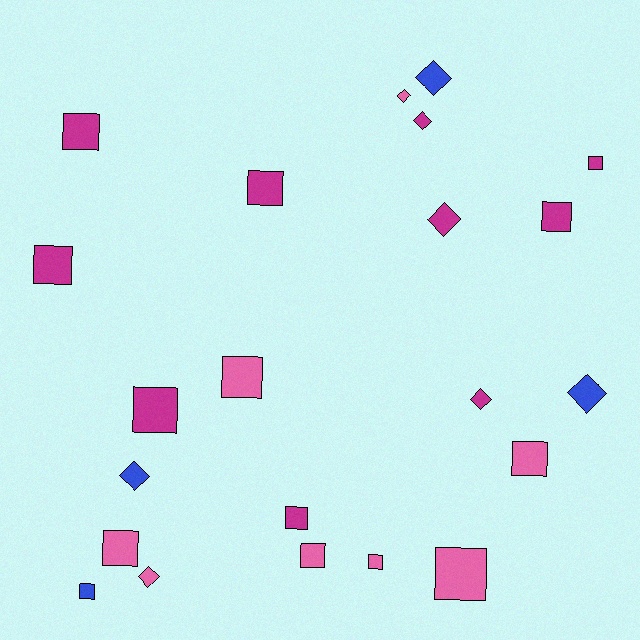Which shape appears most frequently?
Square, with 14 objects.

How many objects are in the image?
There are 22 objects.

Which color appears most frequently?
Magenta, with 10 objects.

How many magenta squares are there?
There are 7 magenta squares.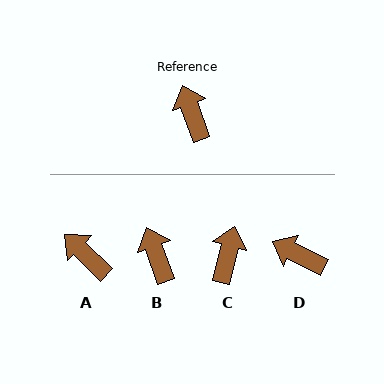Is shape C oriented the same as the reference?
No, it is off by about 33 degrees.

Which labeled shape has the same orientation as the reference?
B.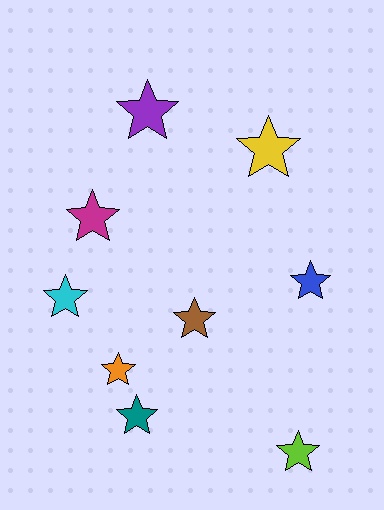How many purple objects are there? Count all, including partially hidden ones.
There is 1 purple object.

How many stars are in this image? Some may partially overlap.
There are 9 stars.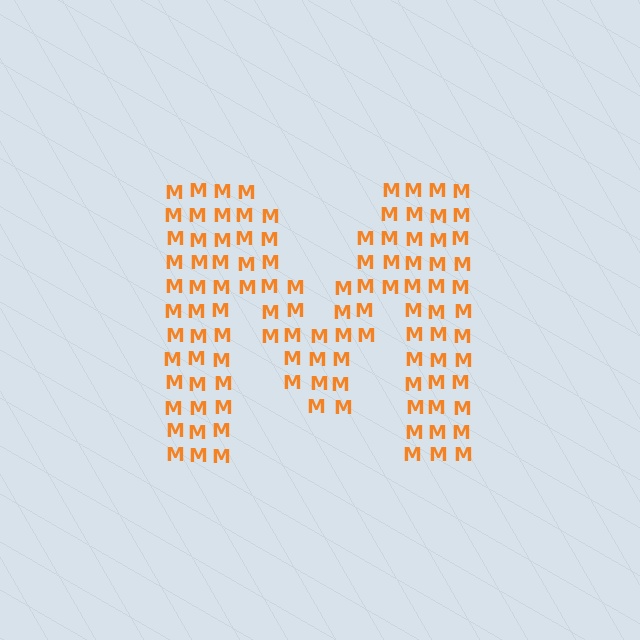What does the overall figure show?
The overall figure shows the letter M.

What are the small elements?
The small elements are letter M's.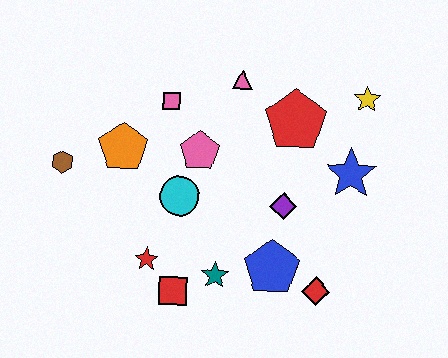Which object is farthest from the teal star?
The yellow star is farthest from the teal star.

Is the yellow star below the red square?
No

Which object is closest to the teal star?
The red square is closest to the teal star.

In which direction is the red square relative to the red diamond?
The red square is to the left of the red diamond.